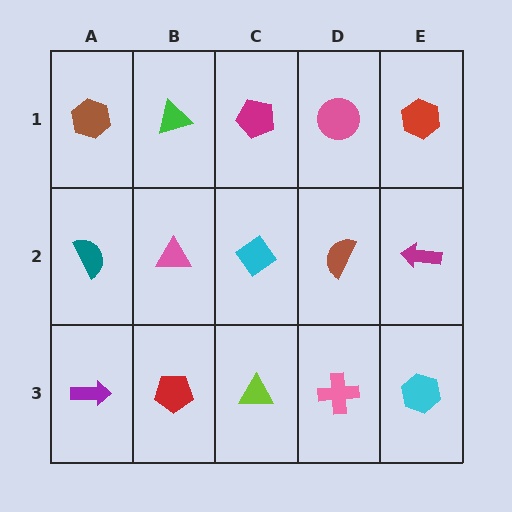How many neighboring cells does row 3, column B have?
3.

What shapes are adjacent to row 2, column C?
A magenta pentagon (row 1, column C), a lime triangle (row 3, column C), a pink triangle (row 2, column B), a brown semicircle (row 2, column D).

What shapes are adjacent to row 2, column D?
A pink circle (row 1, column D), a pink cross (row 3, column D), a cyan diamond (row 2, column C), a magenta arrow (row 2, column E).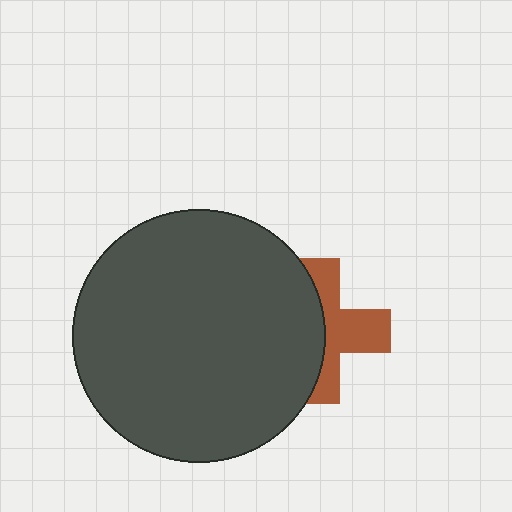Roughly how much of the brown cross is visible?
About half of it is visible (roughly 49%).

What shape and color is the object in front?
The object in front is a dark gray circle.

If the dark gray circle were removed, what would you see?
You would see the complete brown cross.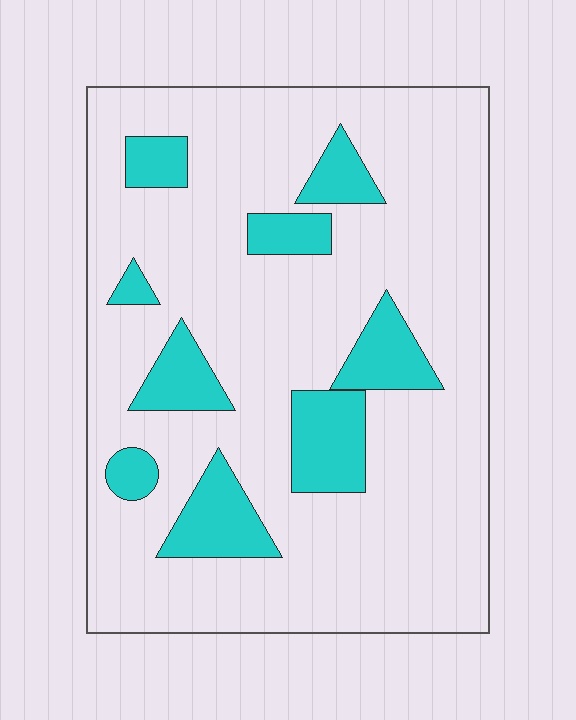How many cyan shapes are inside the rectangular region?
9.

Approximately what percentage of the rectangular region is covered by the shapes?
Approximately 20%.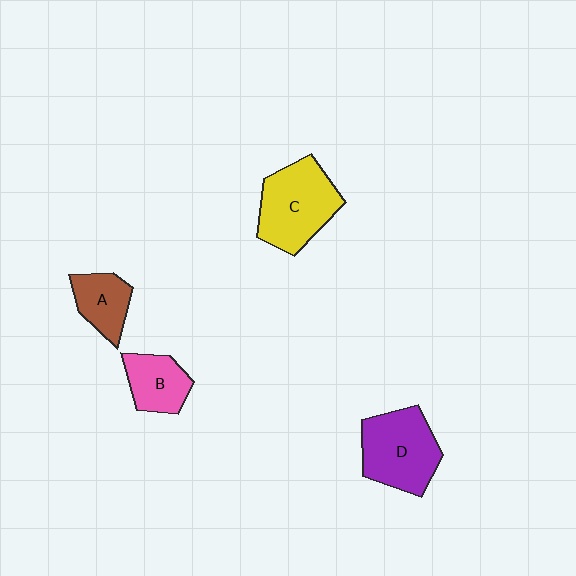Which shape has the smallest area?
Shape A (brown).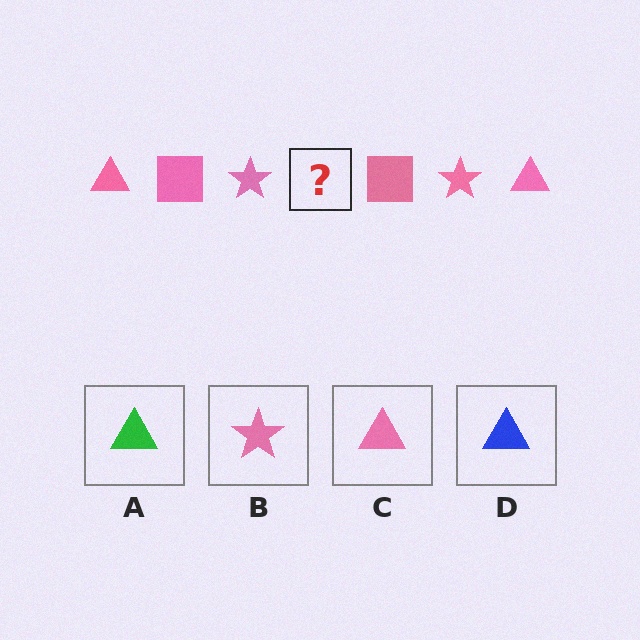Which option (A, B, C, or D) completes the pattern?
C.